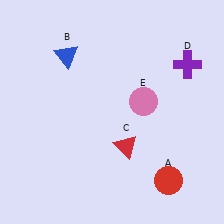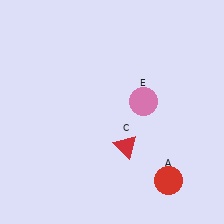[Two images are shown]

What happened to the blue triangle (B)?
The blue triangle (B) was removed in Image 2. It was in the top-left area of Image 1.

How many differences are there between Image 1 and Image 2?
There are 2 differences between the two images.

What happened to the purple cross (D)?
The purple cross (D) was removed in Image 2. It was in the top-right area of Image 1.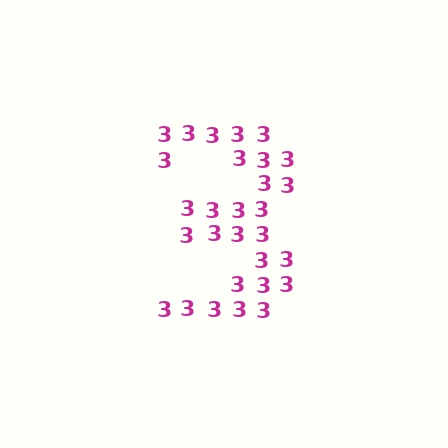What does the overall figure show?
The overall figure shows the digit 3.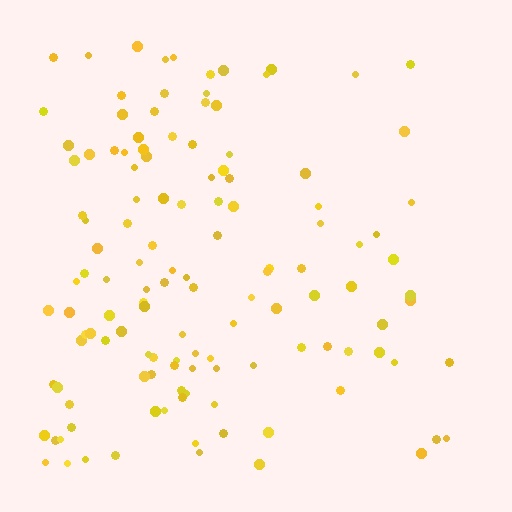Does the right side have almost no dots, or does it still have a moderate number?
Still a moderate number, just noticeably fewer than the left.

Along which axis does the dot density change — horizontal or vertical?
Horizontal.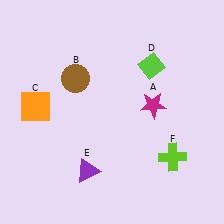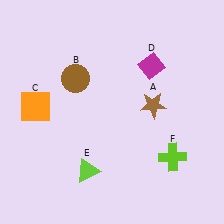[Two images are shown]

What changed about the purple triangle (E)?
In Image 1, E is purple. In Image 2, it changed to lime.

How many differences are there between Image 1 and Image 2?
There are 3 differences between the two images.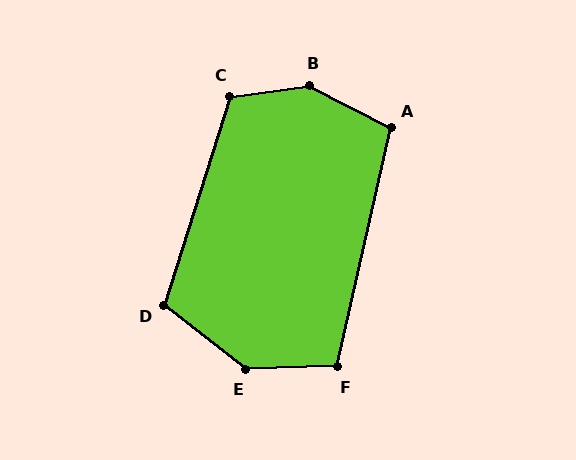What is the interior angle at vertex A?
Approximately 104 degrees (obtuse).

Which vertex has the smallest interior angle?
F, at approximately 104 degrees.